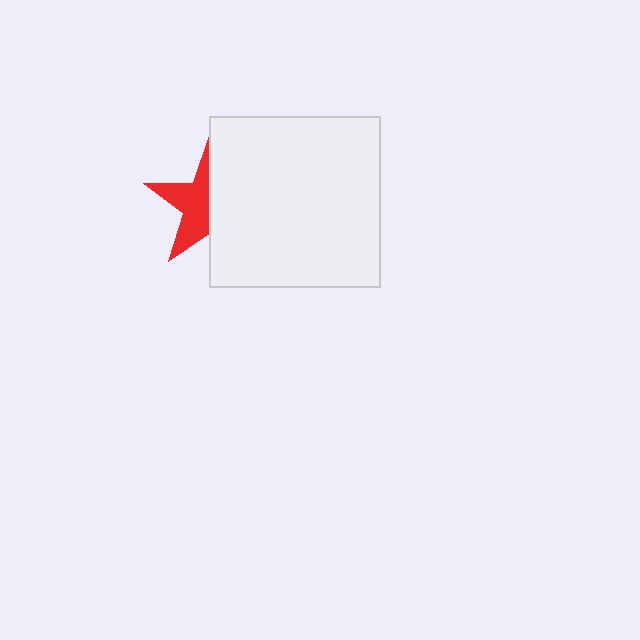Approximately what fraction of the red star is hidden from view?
Roughly 51% of the red star is hidden behind the white square.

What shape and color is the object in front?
The object in front is a white square.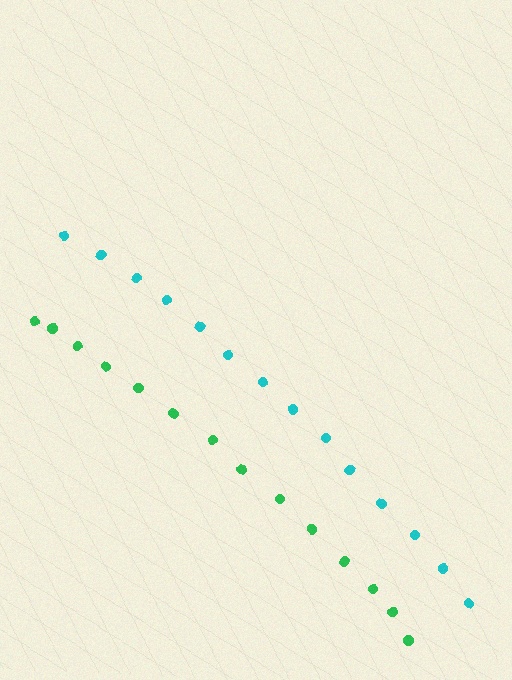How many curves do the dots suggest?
There are 2 distinct paths.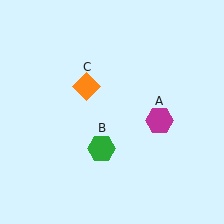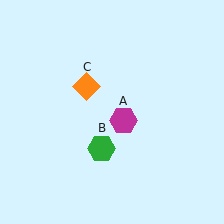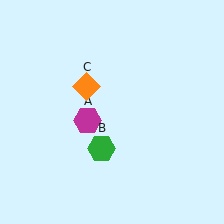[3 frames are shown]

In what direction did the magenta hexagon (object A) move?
The magenta hexagon (object A) moved left.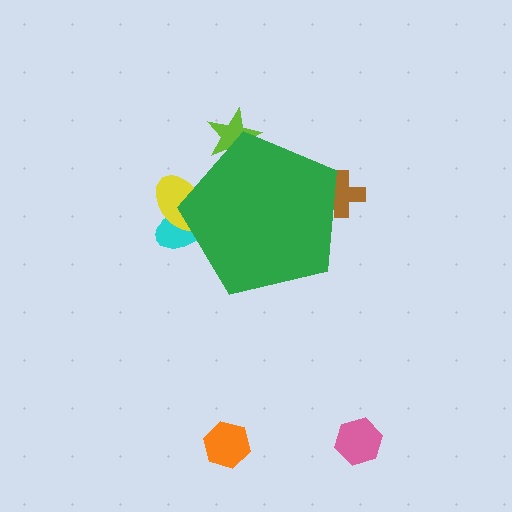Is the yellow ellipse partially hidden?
Yes, the yellow ellipse is partially hidden behind the green pentagon.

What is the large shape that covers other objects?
A green pentagon.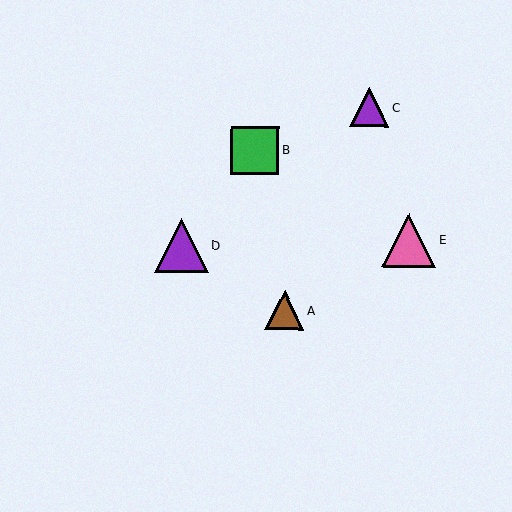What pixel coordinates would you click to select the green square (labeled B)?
Click at (255, 150) to select the green square B.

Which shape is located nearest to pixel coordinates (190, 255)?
The purple triangle (labeled D) at (181, 246) is nearest to that location.